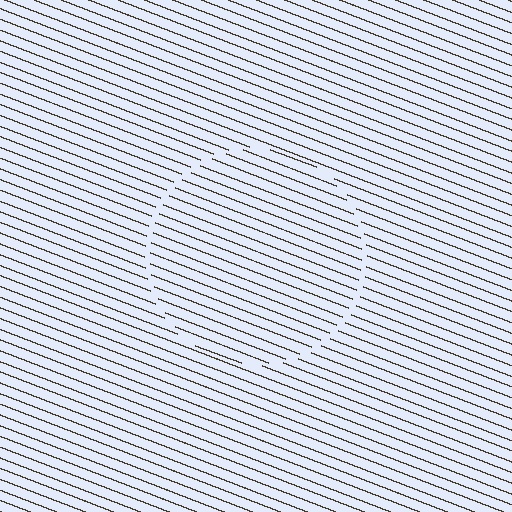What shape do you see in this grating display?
An illusory circle. The interior of the shape contains the same grating, shifted by half a period — the contour is defined by the phase discontinuity where line-ends from the inner and outer gratings abut.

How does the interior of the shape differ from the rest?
The interior of the shape contains the same grating, shifted by half a period — the contour is defined by the phase discontinuity where line-ends from the inner and outer gratings abut.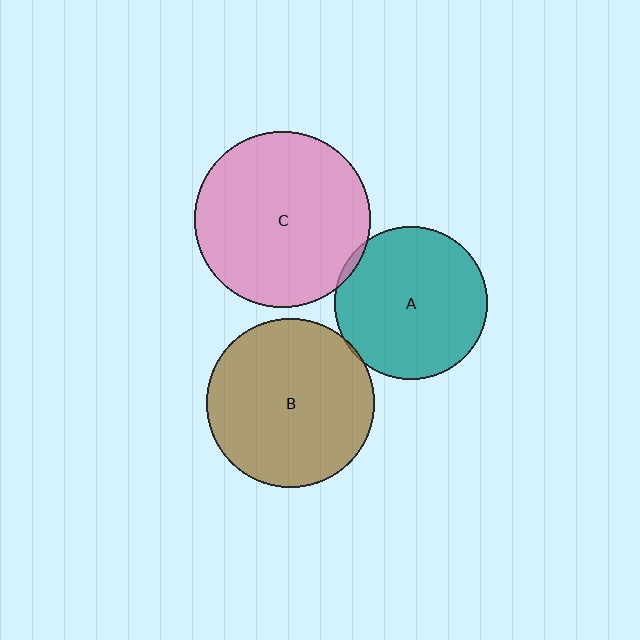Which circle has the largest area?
Circle C (pink).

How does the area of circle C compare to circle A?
Approximately 1.3 times.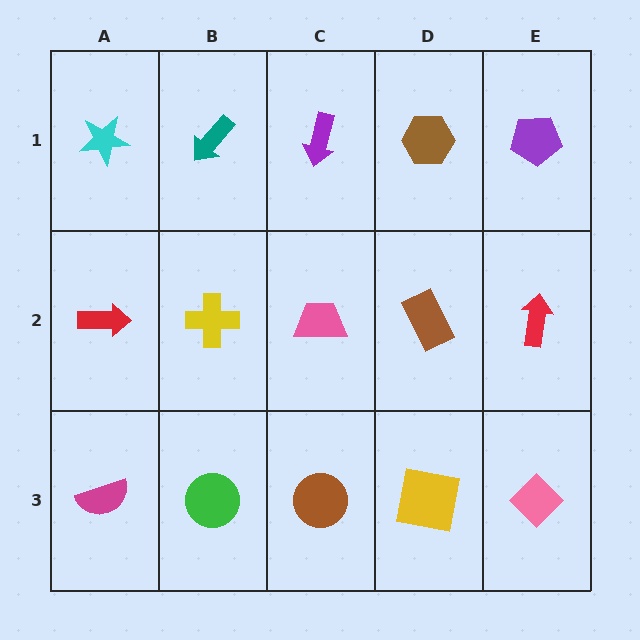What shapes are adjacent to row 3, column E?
A red arrow (row 2, column E), a yellow square (row 3, column D).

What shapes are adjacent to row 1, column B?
A yellow cross (row 2, column B), a cyan star (row 1, column A), a purple arrow (row 1, column C).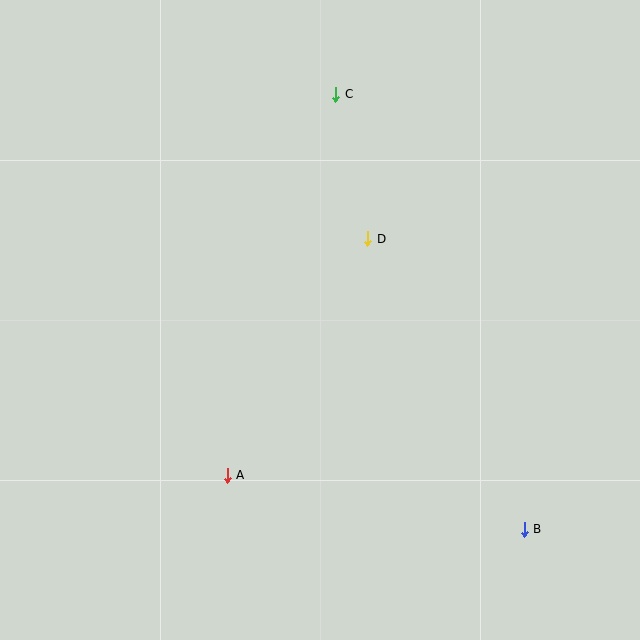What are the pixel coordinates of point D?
Point D is at (368, 239).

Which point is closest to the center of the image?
Point D at (368, 239) is closest to the center.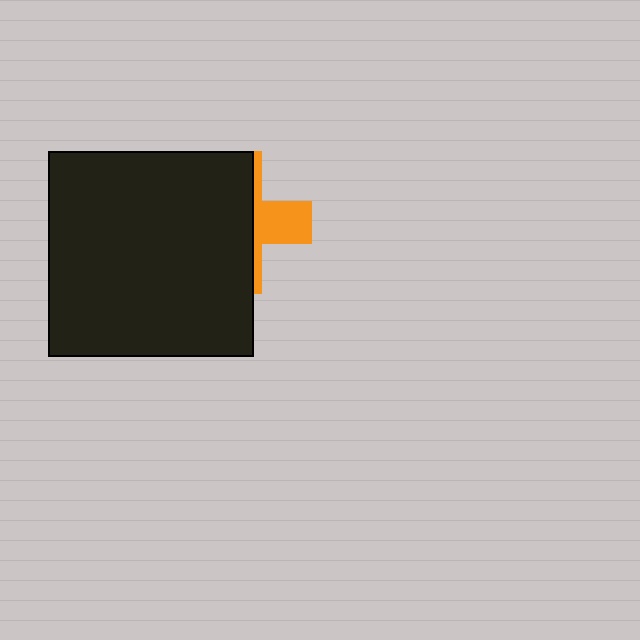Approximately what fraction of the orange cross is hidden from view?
Roughly 68% of the orange cross is hidden behind the black square.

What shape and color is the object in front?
The object in front is a black square.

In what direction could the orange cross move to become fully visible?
The orange cross could move right. That would shift it out from behind the black square entirely.